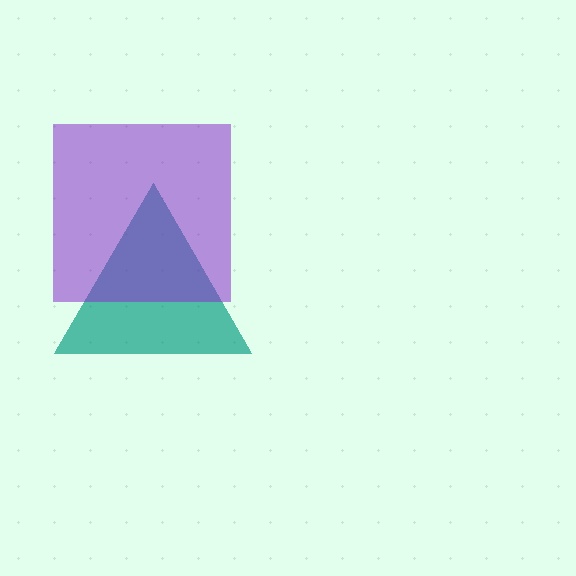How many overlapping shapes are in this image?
There are 2 overlapping shapes in the image.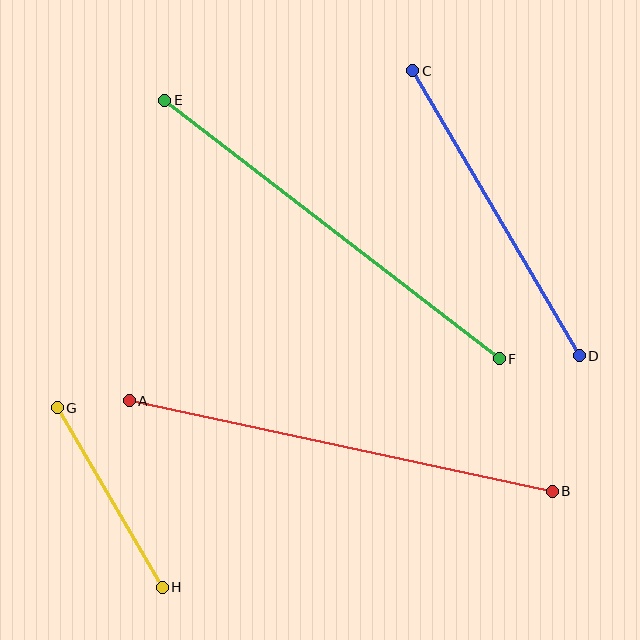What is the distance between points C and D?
The distance is approximately 330 pixels.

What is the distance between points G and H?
The distance is approximately 208 pixels.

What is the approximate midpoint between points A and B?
The midpoint is at approximately (341, 446) pixels.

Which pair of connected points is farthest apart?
Points A and B are farthest apart.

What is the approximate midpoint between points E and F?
The midpoint is at approximately (332, 229) pixels.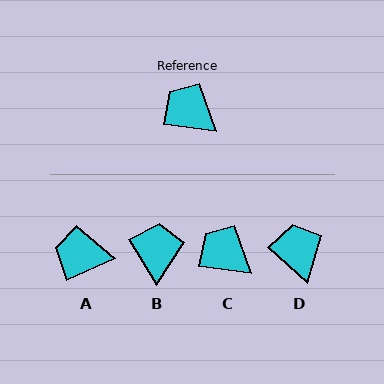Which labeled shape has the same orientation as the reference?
C.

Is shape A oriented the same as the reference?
No, it is off by about 31 degrees.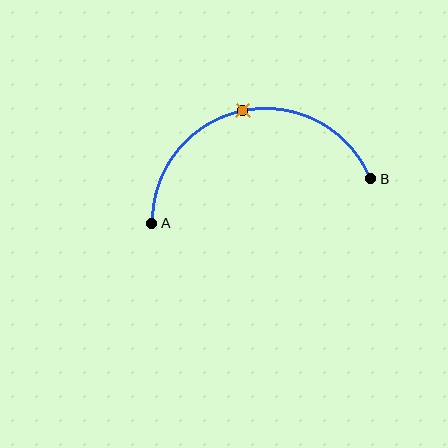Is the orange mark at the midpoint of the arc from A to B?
Yes. The orange mark lies on the arc at equal arc-length from both A and B — it is the arc midpoint.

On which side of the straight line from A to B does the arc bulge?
The arc bulges above the straight line connecting A and B.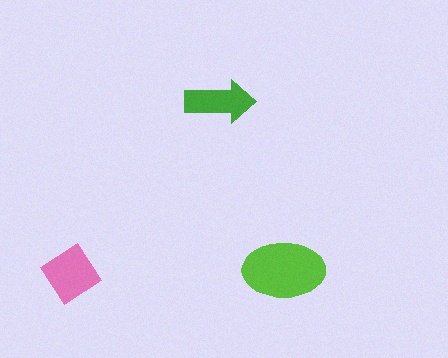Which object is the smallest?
The green arrow.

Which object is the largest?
The lime ellipse.